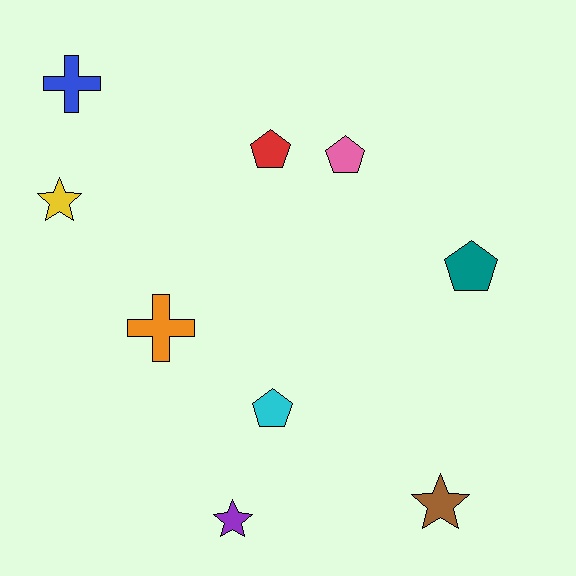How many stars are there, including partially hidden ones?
There are 3 stars.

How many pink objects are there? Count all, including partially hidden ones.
There is 1 pink object.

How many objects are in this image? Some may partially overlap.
There are 9 objects.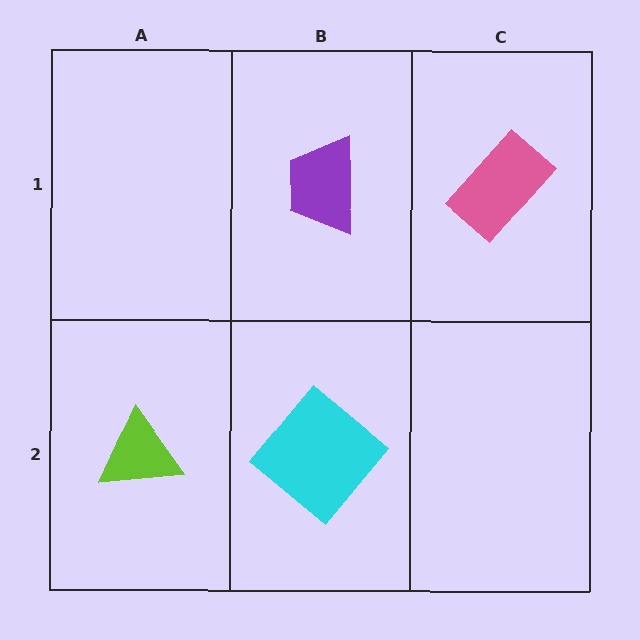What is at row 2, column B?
A cyan diamond.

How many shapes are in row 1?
2 shapes.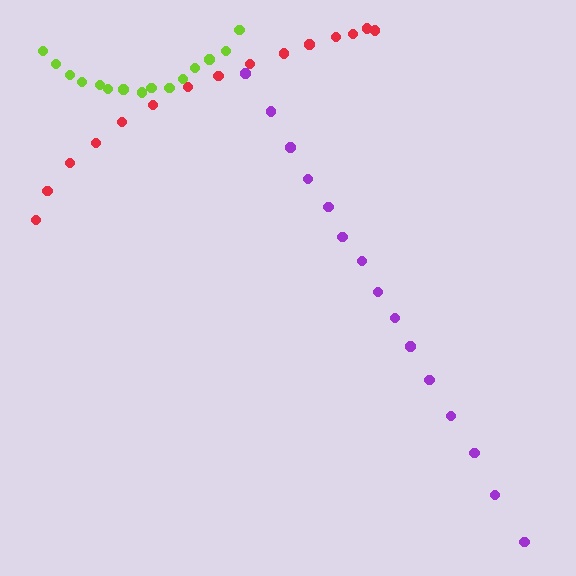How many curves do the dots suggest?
There are 3 distinct paths.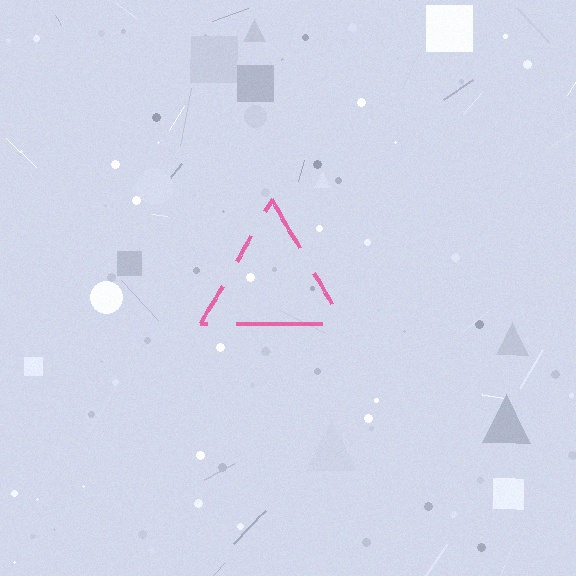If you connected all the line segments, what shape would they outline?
They would outline a triangle.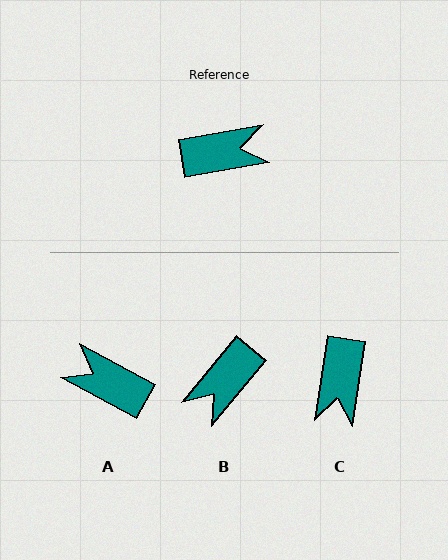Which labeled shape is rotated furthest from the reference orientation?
A, about 142 degrees away.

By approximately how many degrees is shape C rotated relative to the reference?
Approximately 109 degrees clockwise.